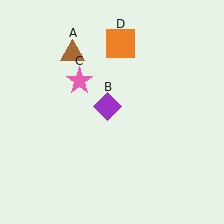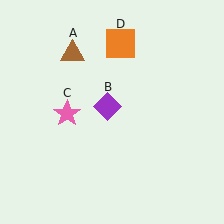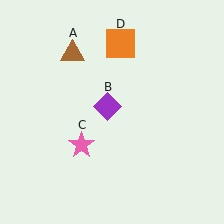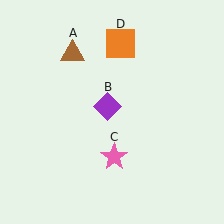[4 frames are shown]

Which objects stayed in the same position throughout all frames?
Brown triangle (object A) and purple diamond (object B) and orange square (object D) remained stationary.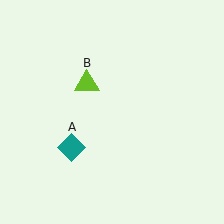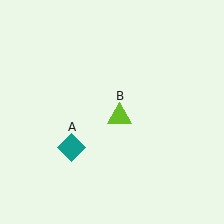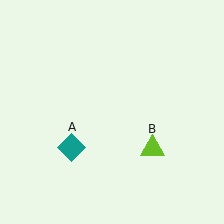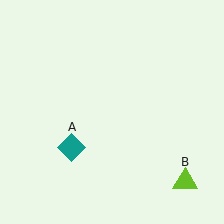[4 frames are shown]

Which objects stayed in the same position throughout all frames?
Teal diamond (object A) remained stationary.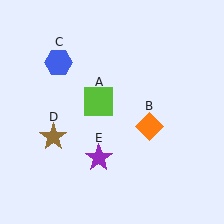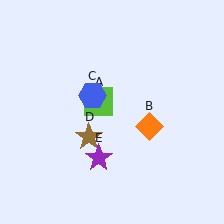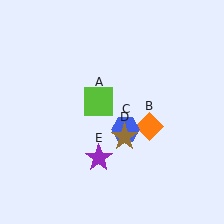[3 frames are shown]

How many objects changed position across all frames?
2 objects changed position: blue hexagon (object C), brown star (object D).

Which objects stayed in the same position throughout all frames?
Lime square (object A) and orange diamond (object B) and purple star (object E) remained stationary.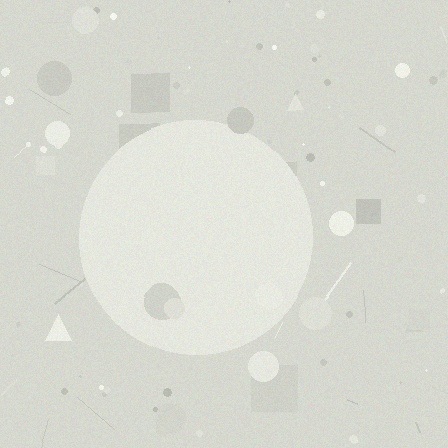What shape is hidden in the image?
A circle is hidden in the image.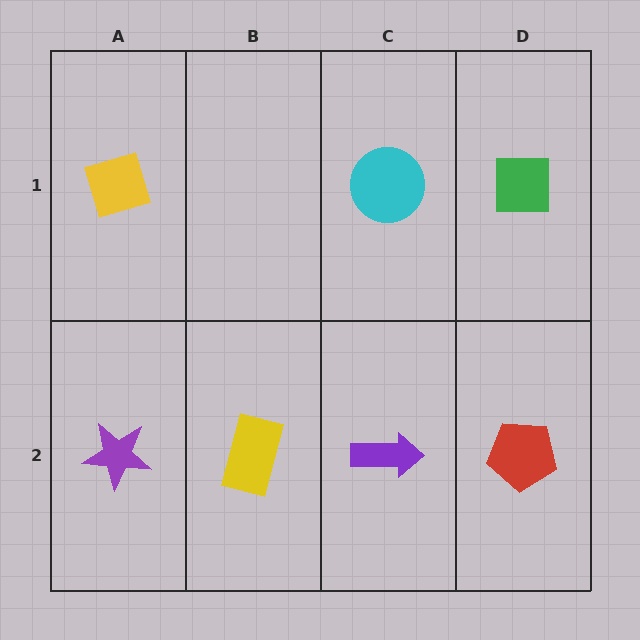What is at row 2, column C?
A purple arrow.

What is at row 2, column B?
A yellow rectangle.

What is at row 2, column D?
A red pentagon.